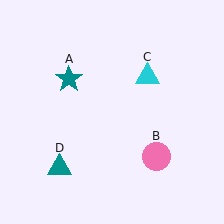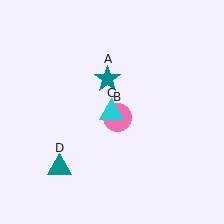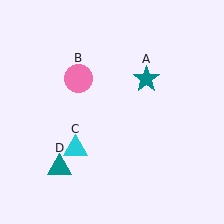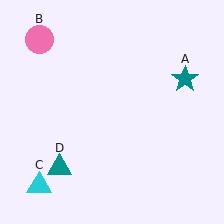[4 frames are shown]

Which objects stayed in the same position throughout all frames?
Teal triangle (object D) remained stationary.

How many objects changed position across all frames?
3 objects changed position: teal star (object A), pink circle (object B), cyan triangle (object C).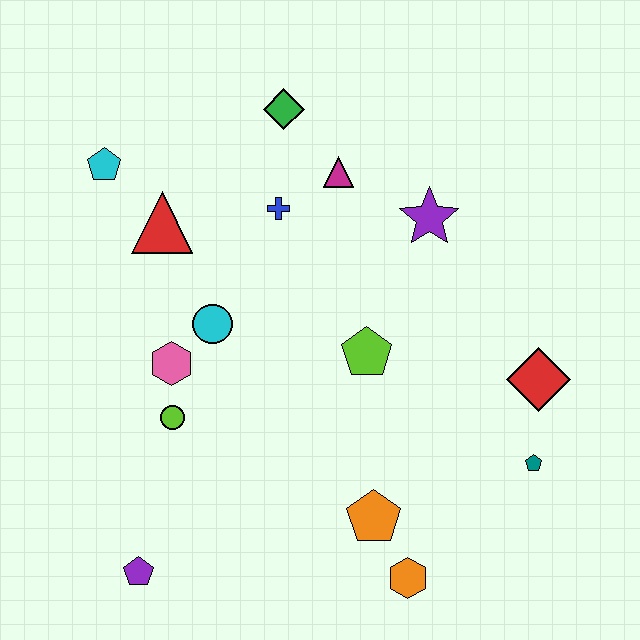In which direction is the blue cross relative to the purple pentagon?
The blue cross is above the purple pentagon.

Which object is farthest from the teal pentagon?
The cyan pentagon is farthest from the teal pentagon.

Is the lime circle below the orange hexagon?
No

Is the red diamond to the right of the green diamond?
Yes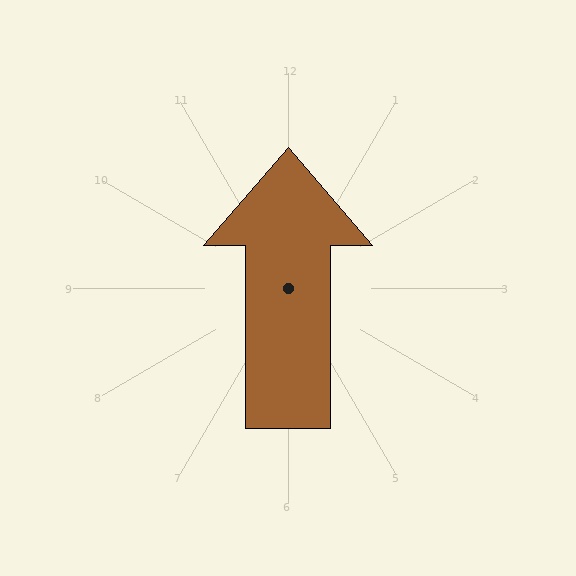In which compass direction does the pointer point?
North.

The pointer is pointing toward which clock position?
Roughly 12 o'clock.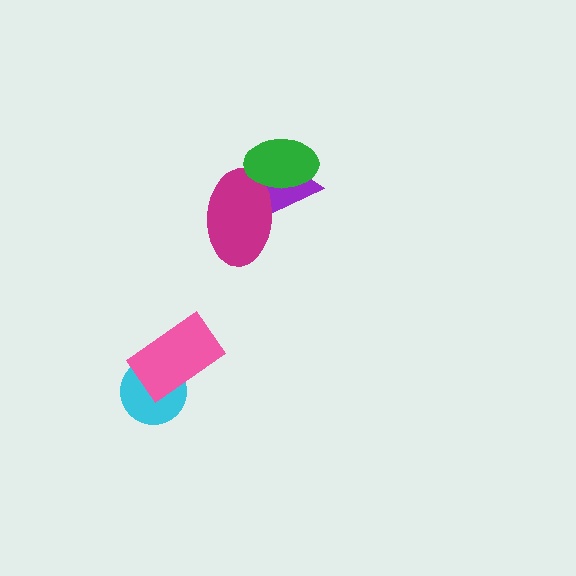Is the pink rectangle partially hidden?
No, no other shape covers it.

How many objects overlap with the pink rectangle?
1 object overlaps with the pink rectangle.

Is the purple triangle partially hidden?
Yes, it is partially covered by another shape.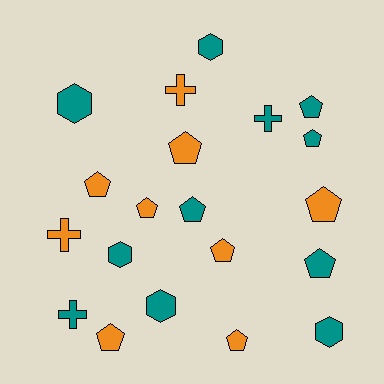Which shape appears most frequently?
Pentagon, with 11 objects.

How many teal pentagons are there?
There are 4 teal pentagons.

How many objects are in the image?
There are 20 objects.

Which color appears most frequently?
Teal, with 11 objects.